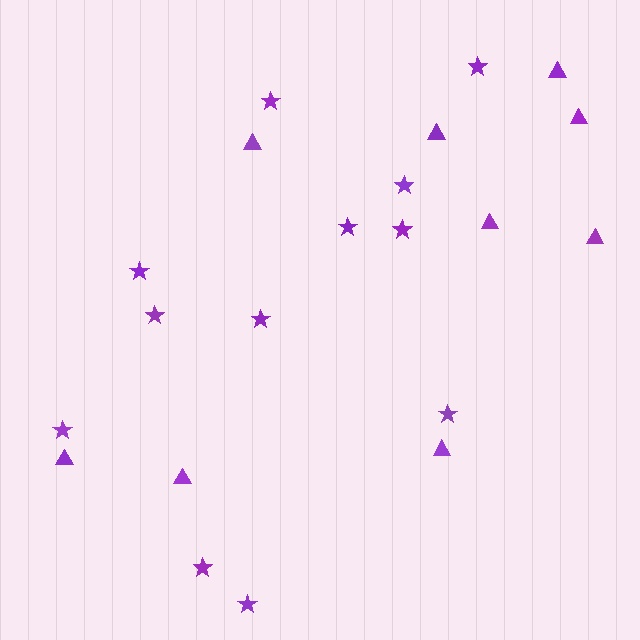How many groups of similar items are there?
There are 2 groups: one group of stars (12) and one group of triangles (9).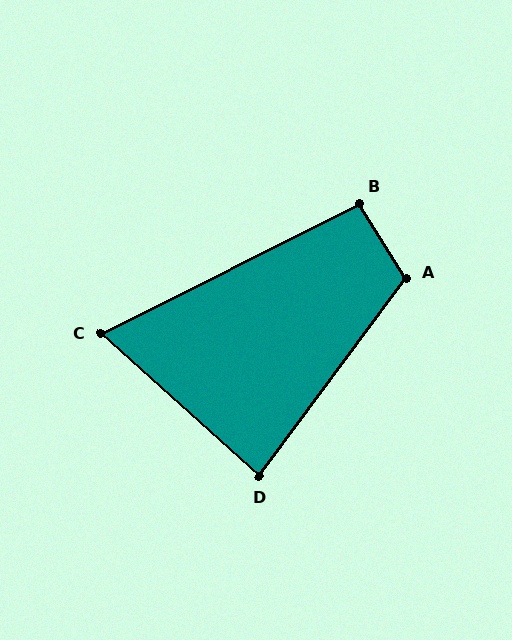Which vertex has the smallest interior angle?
C, at approximately 69 degrees.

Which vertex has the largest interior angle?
A, at approximately 111 degrees.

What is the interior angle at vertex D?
Approximately 85 degrees (acute).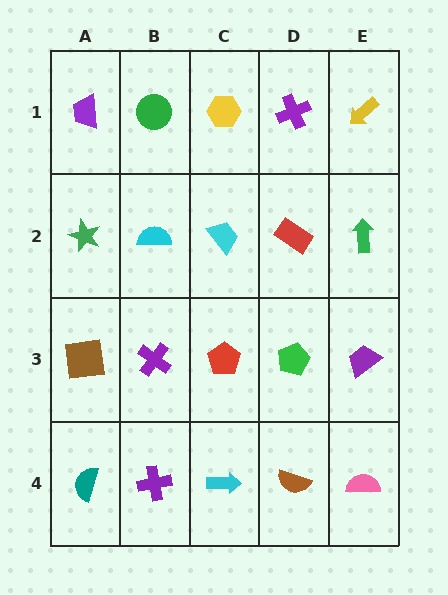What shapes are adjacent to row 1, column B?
A cyan semicircle (row 2, column B), a purple trapezoid (row 1, column A), a yellow hexagon (row 1, column C).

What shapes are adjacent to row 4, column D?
A green pentagon (row 3, column D), a cyan arrow (row 4, column C), a pink semicircle (row 4, column E).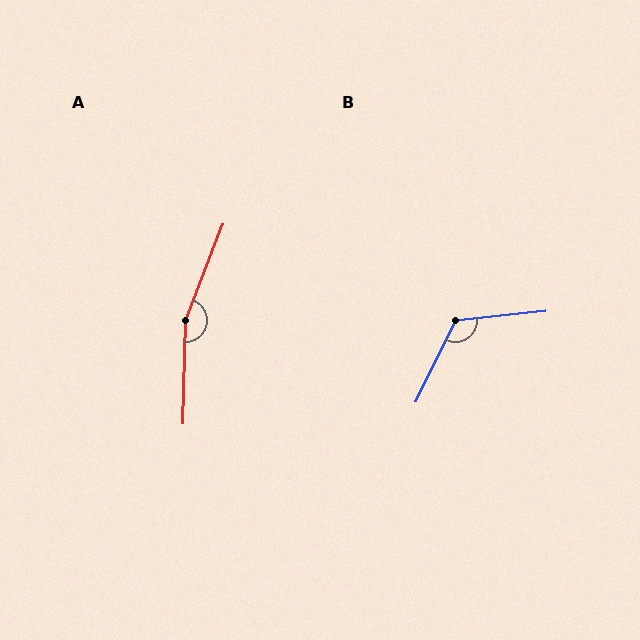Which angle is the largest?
A, at approximately 160 degrees.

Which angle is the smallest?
B, at approximately 122 degrees.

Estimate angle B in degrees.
Approximately 122 degrees.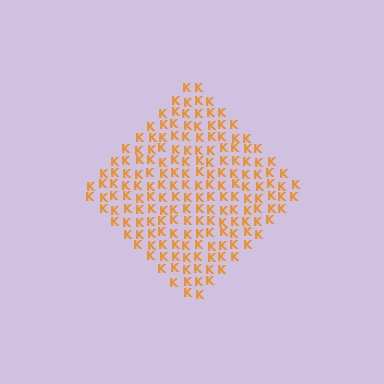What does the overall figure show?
The overall figure shows a diamond.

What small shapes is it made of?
It is made of small letter K's.